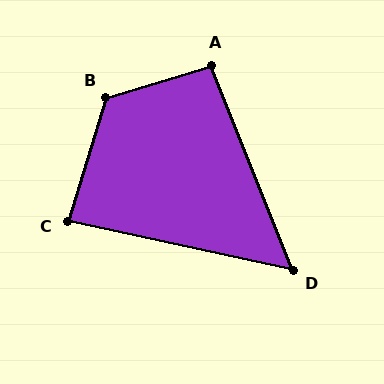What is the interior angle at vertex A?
Approximately 95 degrees (approximately right).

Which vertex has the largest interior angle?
B, at approximately 124 degrees.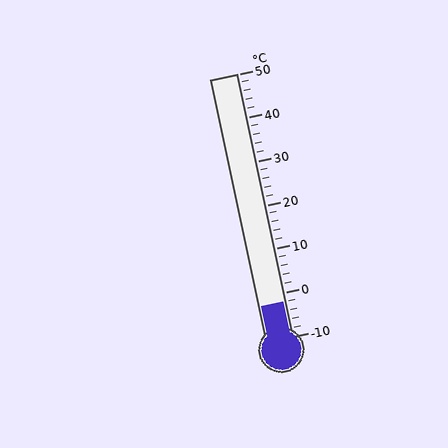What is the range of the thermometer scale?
The thermometer scale ranges from -10°C to 50°C.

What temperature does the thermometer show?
The thermometer shows approximately -2°C.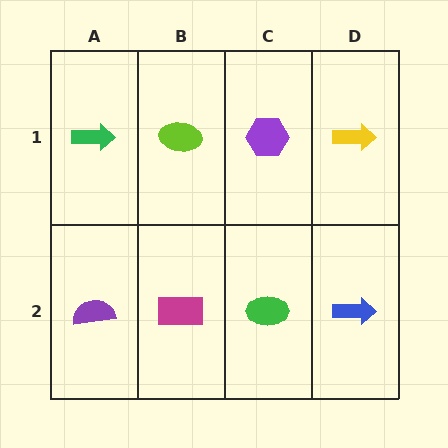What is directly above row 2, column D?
A yellow arrow.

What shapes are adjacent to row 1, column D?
A blue arrow (row 2, column D), a purple hexagon (row 1, column C).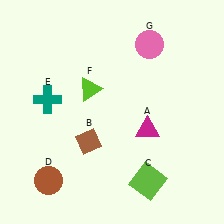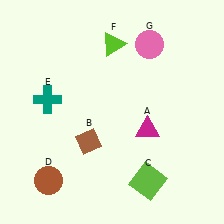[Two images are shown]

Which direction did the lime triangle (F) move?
The lime triangle (F) moved up.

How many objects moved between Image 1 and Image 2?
1 object moved between the two images.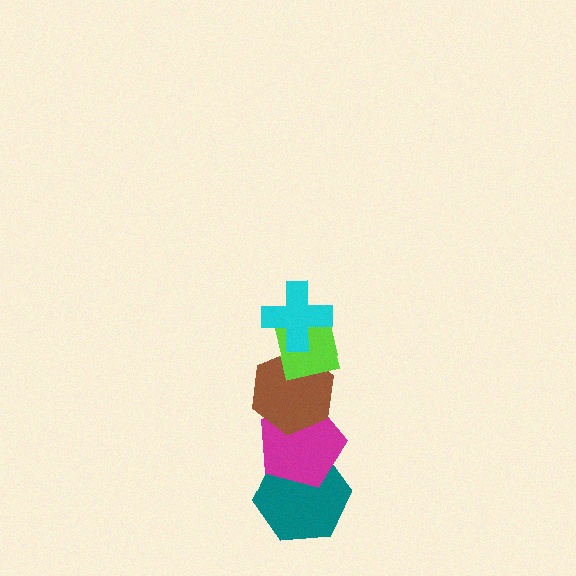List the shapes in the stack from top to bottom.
From top to bottom: the cyan cross, the lime square, the brown hexagon, the magenta pentagon, the teal hexagon.